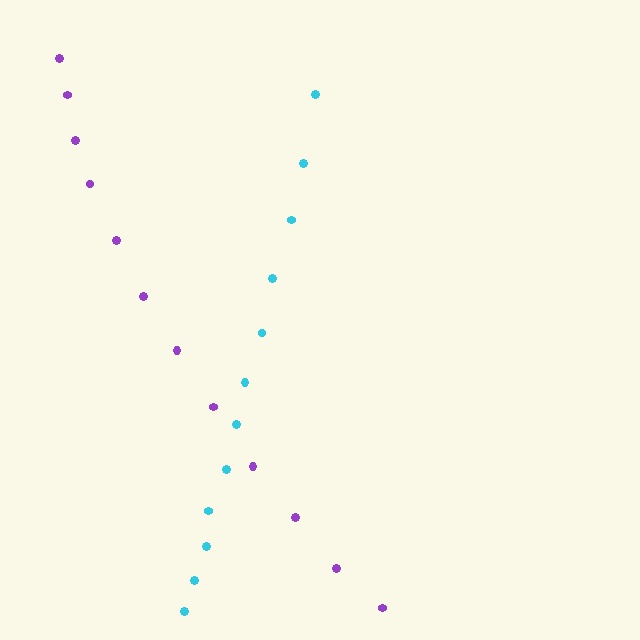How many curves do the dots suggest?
There are 2 distinct paths.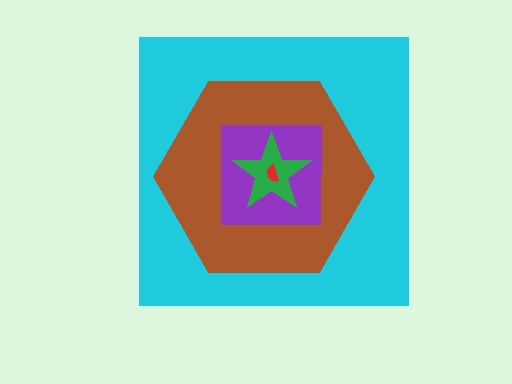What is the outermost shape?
The cyan square.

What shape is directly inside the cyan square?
The brown hexagon.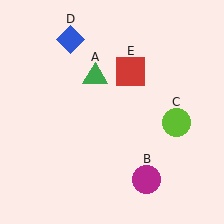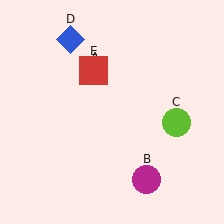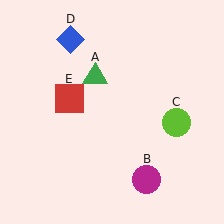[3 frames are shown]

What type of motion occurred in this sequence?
The red square (object E) rotated counterclockwise around the center of the scene.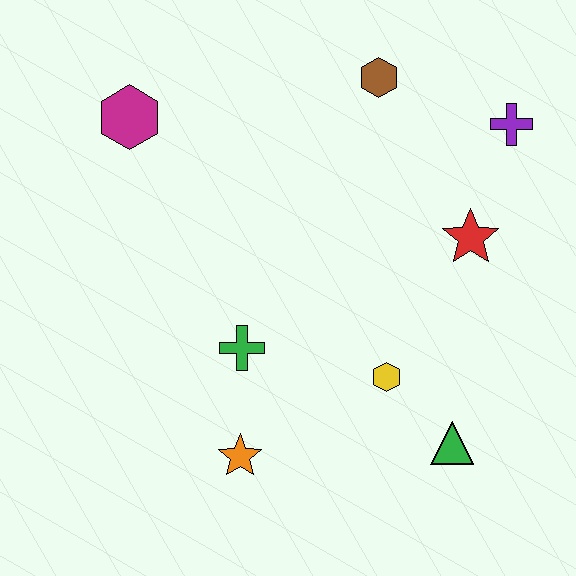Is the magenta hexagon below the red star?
No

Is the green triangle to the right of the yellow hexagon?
Yes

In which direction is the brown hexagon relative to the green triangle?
The brown hexagon is above the green triangle.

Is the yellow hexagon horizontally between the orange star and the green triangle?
Yes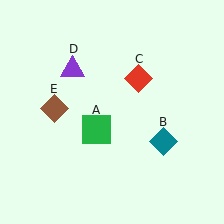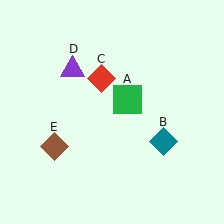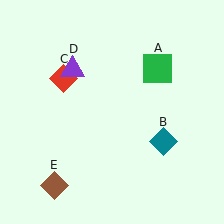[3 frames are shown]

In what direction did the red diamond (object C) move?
The red diamond (object C) moved left.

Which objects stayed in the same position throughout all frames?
Teal diamond (object B) and purple triangle (object D) remained stationary.